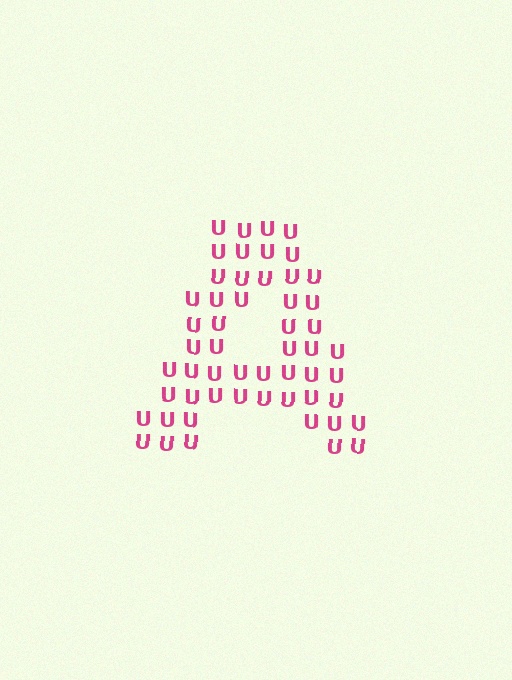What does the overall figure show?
The overall figure shows the letter A.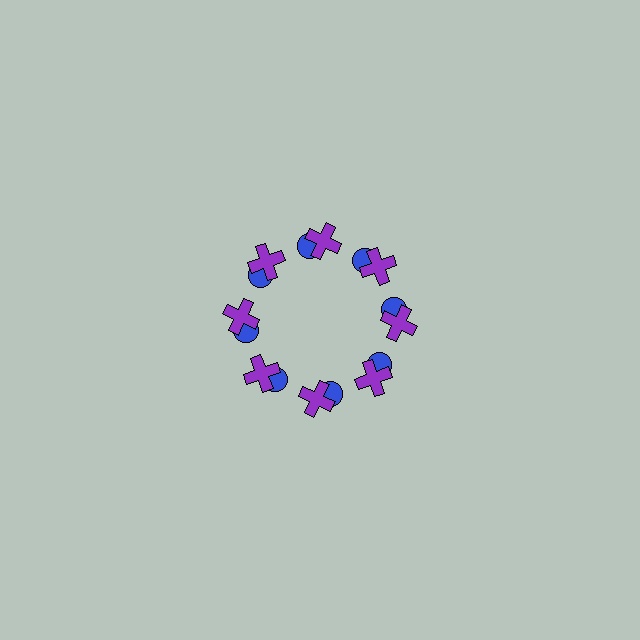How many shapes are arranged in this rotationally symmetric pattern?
There are 16 shapes, arranged in 8 groups of 2.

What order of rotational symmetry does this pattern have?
This pattern has 8-fold rotational symmetry.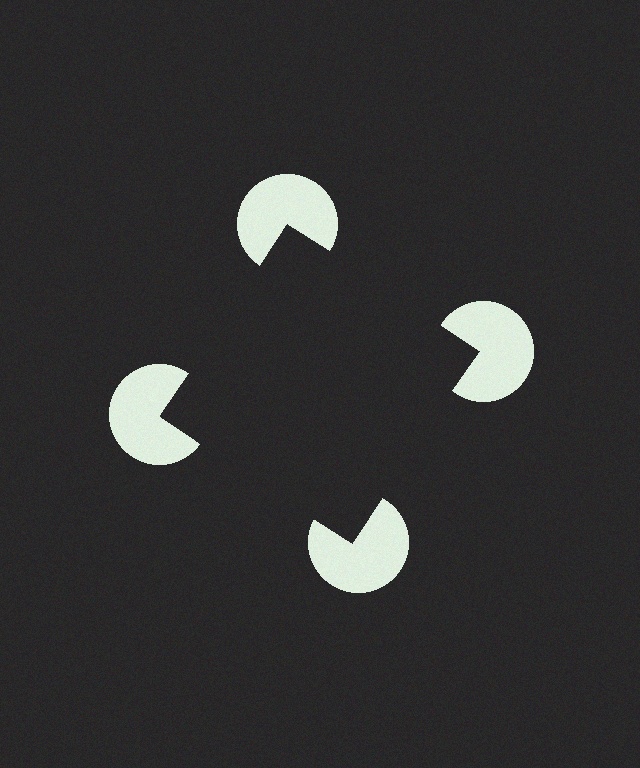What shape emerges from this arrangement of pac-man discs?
An illusory square — its edges are inferred from the aligned wedge cuts in the pac-man discs, not physically drawn.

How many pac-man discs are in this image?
There are 4 — one at each vertex of the illusory square.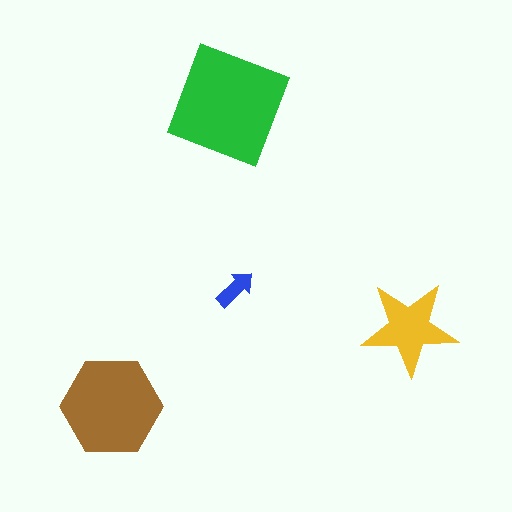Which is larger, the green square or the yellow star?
The green square.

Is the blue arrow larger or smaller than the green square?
Smaller.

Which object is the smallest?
The blue arrow.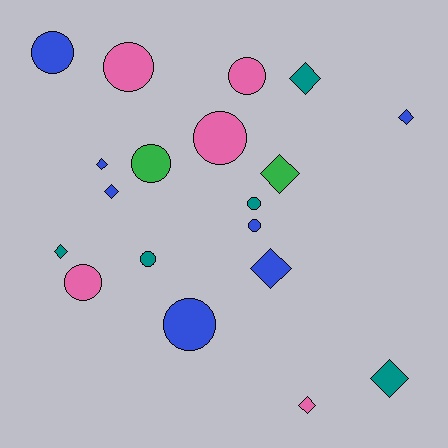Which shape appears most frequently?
Circle, with 10 objects.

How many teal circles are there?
There are 2 teal circles.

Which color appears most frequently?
Blue, with 7 objects.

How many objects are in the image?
There are 19 objects.